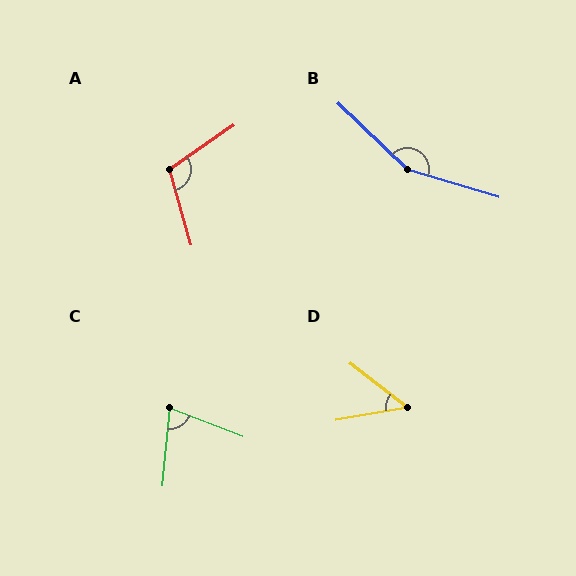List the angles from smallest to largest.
D (48°), C (74°), A (109°), B (153°).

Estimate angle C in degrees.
Approximately 74 degrees.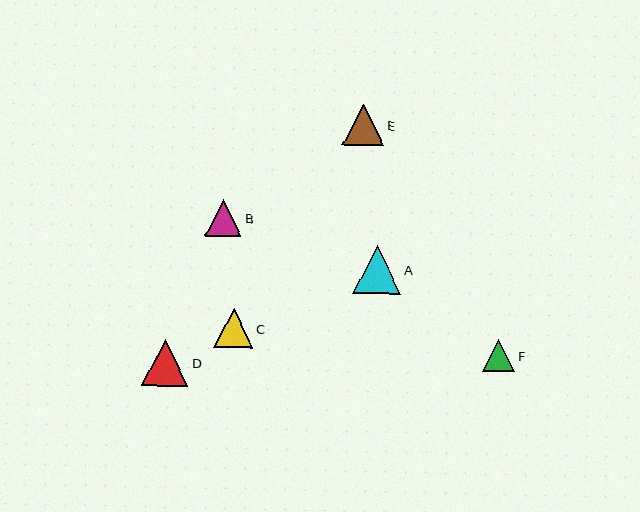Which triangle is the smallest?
Triangle F is the smallest with a size of approximately 32 pixels.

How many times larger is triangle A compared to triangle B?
Triangle A is approximately 1.3 times the size of triangle B.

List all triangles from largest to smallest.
From largest to smallest: A, D, E, C, B, F.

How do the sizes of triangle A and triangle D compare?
Triangle A and triangle D are approximately the same size.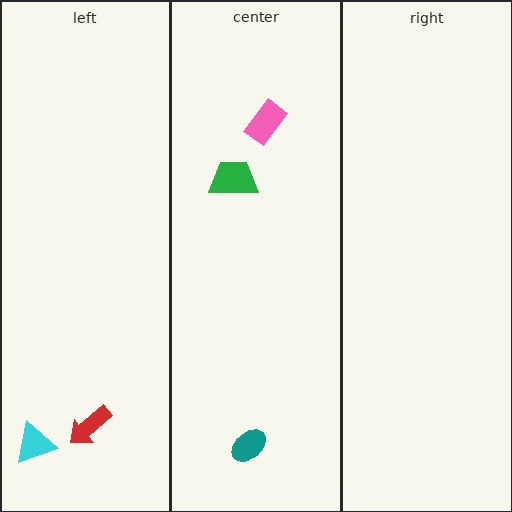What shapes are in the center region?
The pink rectangle, the teal ellipse, the green trapezoid.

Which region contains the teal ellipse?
The center region.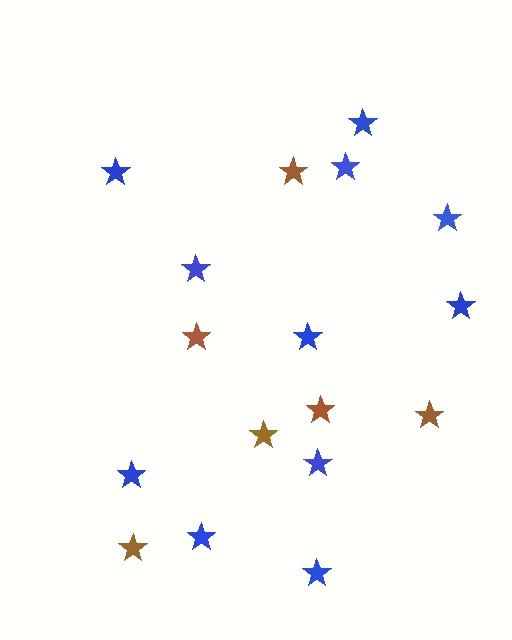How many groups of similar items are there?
There are 2 groups: one group of blue stars (11) and one group of brown stars (6).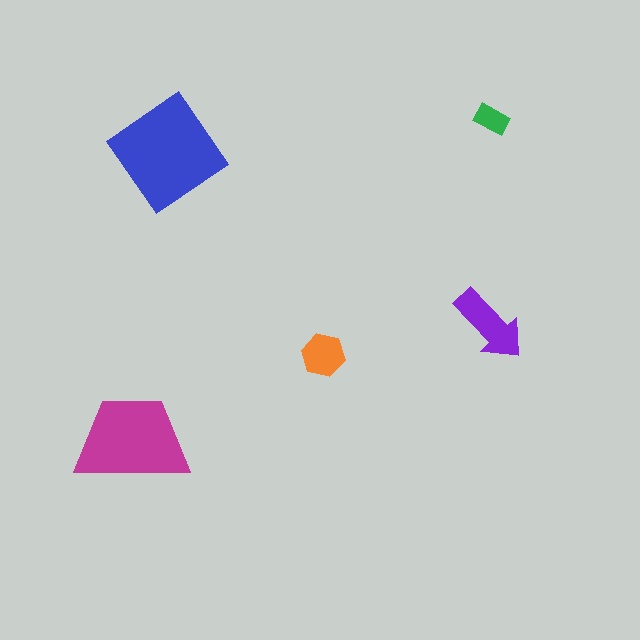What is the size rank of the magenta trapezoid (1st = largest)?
2nd.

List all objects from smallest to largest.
The green rectangle, the orange hexagon, the purple arrow, the magenta trapezoid, the blue diamond.